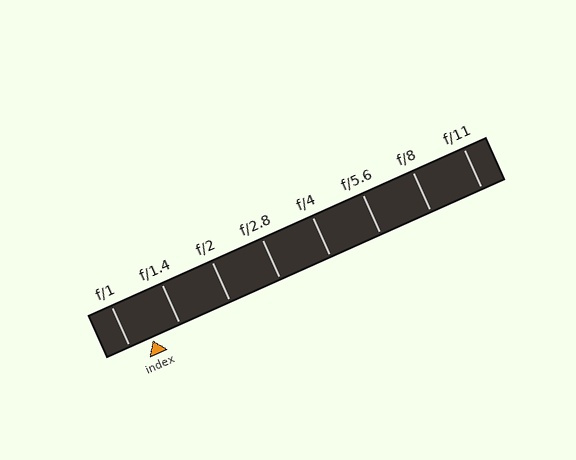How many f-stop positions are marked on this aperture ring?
There are 8 f-stop positions marked.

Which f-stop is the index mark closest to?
The index mark is closest to f/1.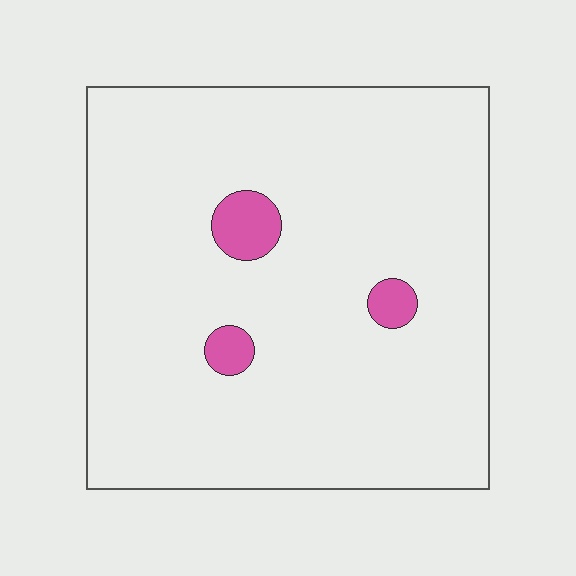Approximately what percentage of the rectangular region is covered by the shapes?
Approximately 5%.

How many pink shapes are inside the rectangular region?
3.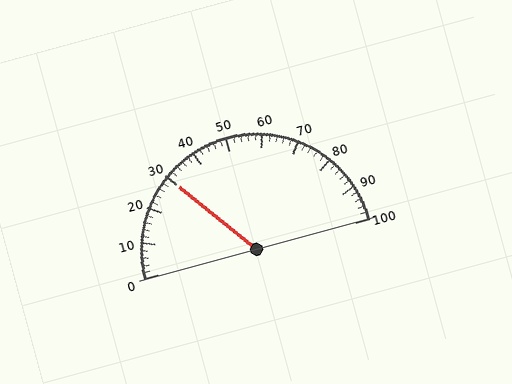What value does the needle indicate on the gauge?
The needle indicates approximately 30.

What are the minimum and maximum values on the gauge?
The gauge ranges from 0 to 100.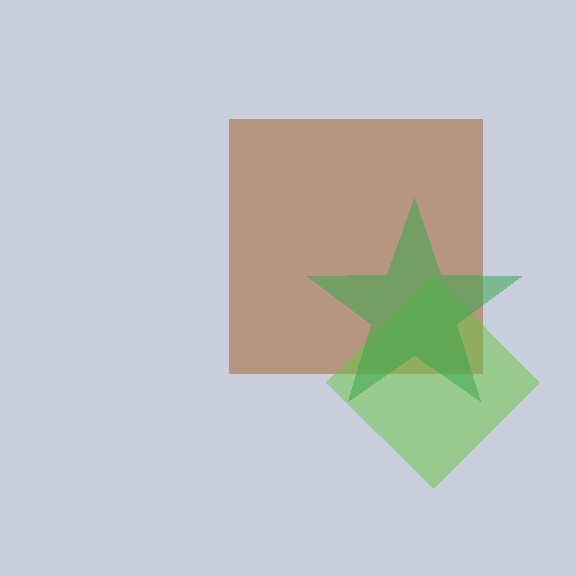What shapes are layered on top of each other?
The layered shapes are: a brown square, a lime diamond, a green star.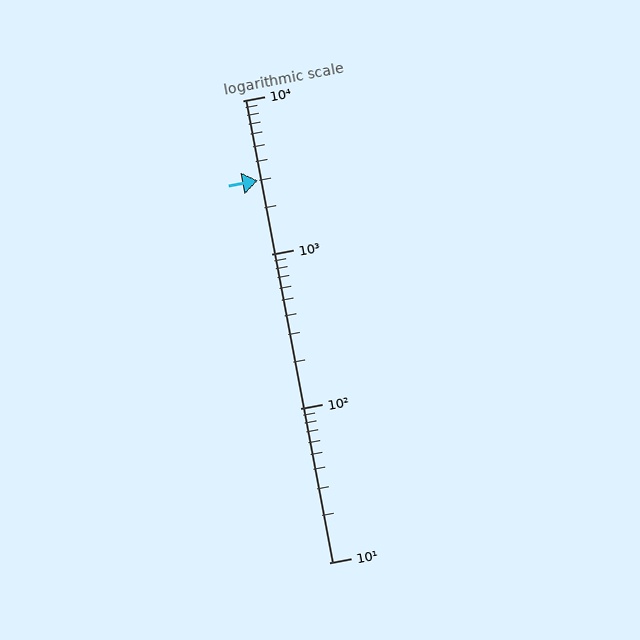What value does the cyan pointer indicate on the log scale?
The pointer indicates approximately 3000.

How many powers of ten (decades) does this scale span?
The scale spans 3 decades, from 10 to 10000.